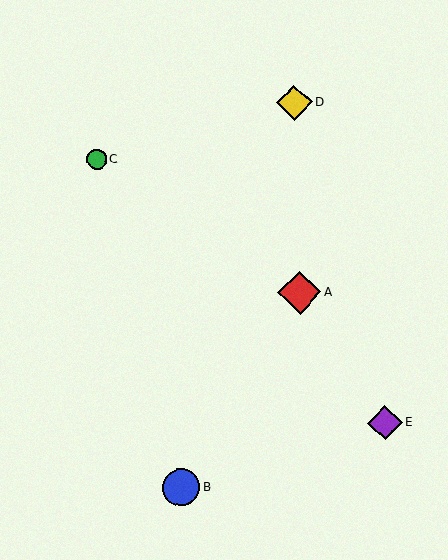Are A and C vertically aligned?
No, A is at x≈300 and C is at x≈96.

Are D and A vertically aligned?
Yes, both are at x≈294.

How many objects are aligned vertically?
2 objects (A, D) are aligned vertically.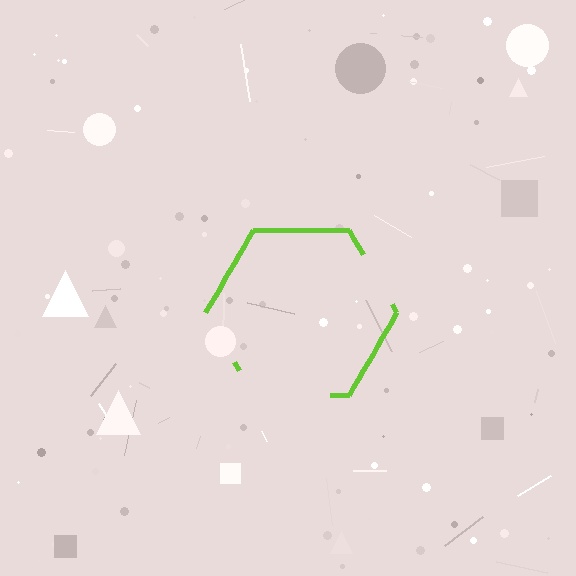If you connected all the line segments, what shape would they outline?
They would outline a hexagon.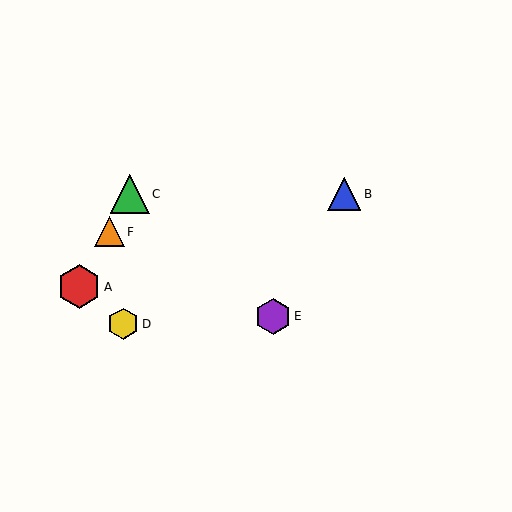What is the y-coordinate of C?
Object C is at y≈194.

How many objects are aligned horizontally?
2 objects (B, C) are aligned horizontally.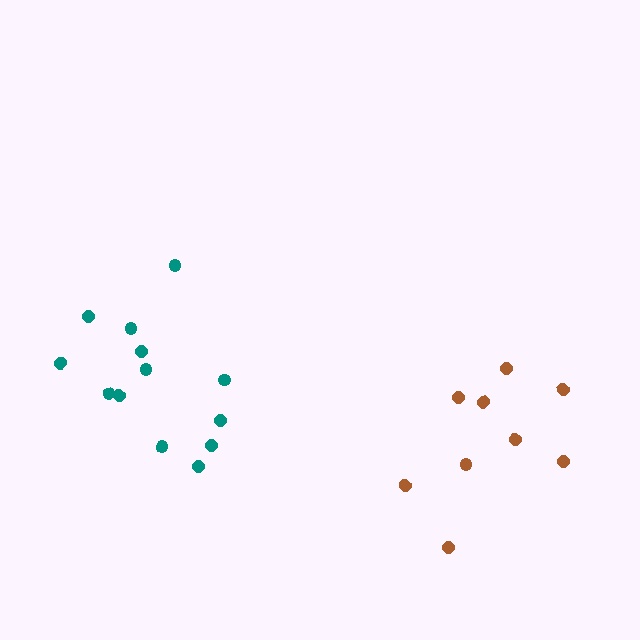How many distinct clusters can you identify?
There are 2 distinct clusters.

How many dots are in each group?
Group 1: 13 dots, Group 2: 9 dots (22 total).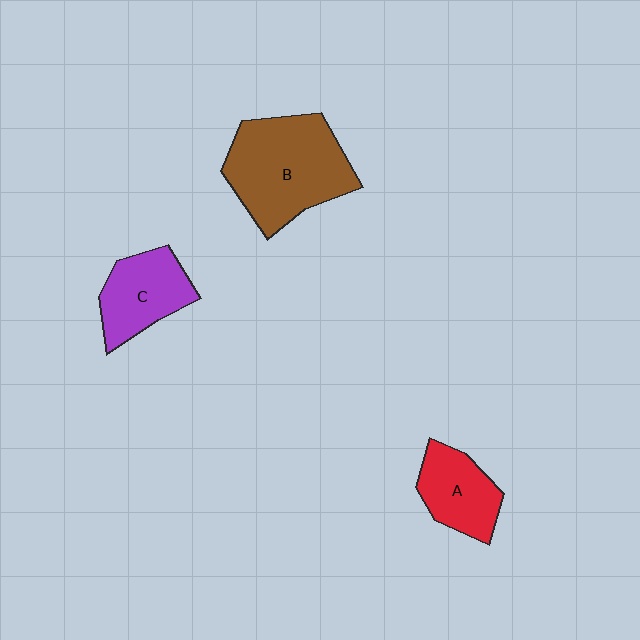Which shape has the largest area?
Shape B (brown).